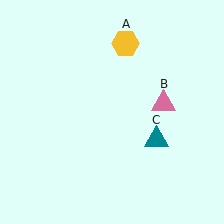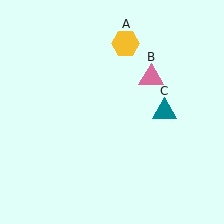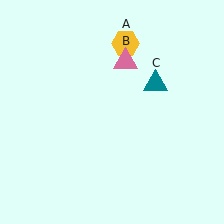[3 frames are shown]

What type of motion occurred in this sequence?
The pink triangle (object B), teal triangle (object C) rotated counterclockwise around the center of the scene.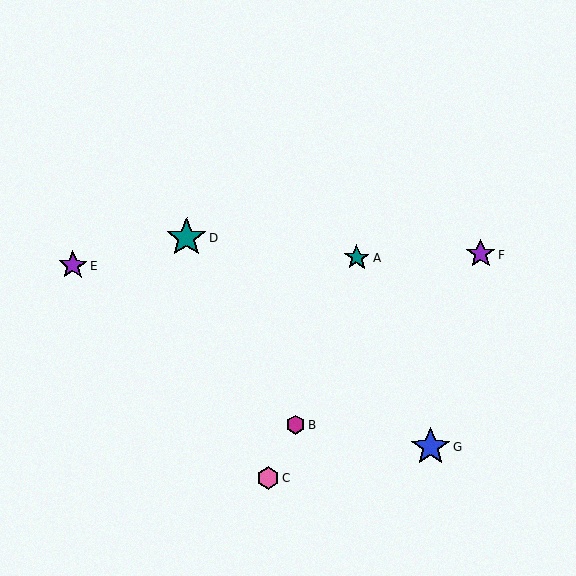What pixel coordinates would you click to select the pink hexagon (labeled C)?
Click at (268, 478) to select the pink hexagon C.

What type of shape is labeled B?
Shape B is a magenta hexagon.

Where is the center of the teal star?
The center of the teal star is at (357, 258).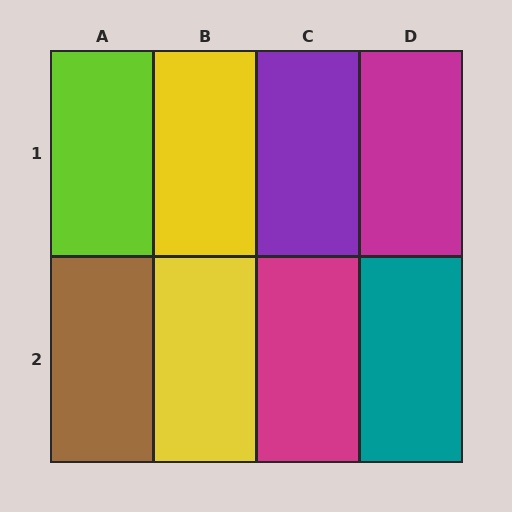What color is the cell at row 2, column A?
Brown.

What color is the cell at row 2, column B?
Yellow.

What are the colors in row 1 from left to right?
Lime, yellow, purple, magenta.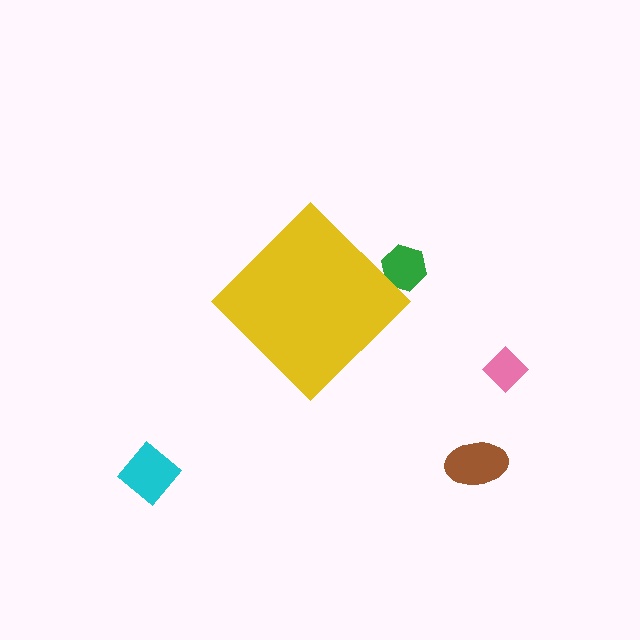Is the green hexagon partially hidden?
Yes, the green hexagon is partially hidden behind the yellow diamond.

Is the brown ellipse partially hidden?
No, the brown ellipse is fully visible.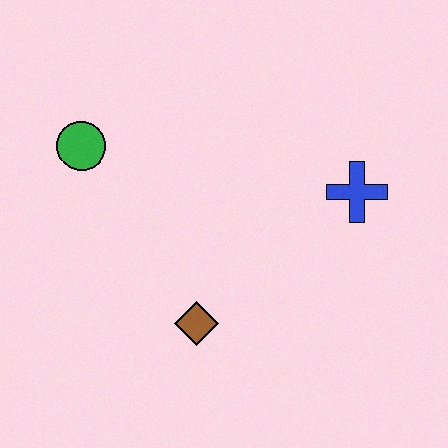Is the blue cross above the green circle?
No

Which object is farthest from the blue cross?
The green circle is farthest from the blue cross.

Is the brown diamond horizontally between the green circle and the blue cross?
Yes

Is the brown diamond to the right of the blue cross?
No